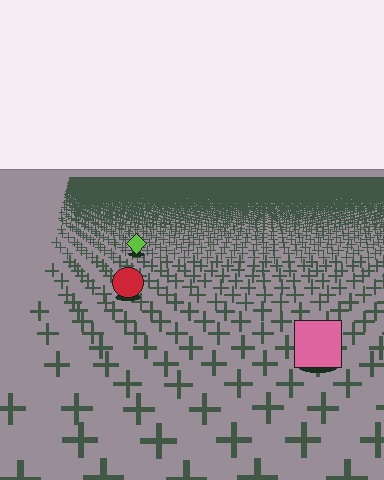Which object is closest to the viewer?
The pink square is closest. The texture marks near it are larger and more spread out.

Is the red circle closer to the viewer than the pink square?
No. The pink square is closer — you can tell from the texture gradient: the ground texture is coarser near it.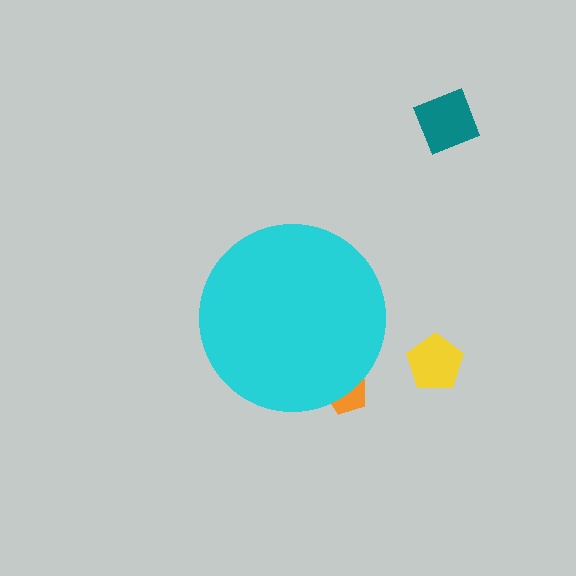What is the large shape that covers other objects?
A cyan circle.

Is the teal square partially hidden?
No, the teal square is fully visible.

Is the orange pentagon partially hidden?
Yes, the orange pentagon is partially hidden behind the cyan circle.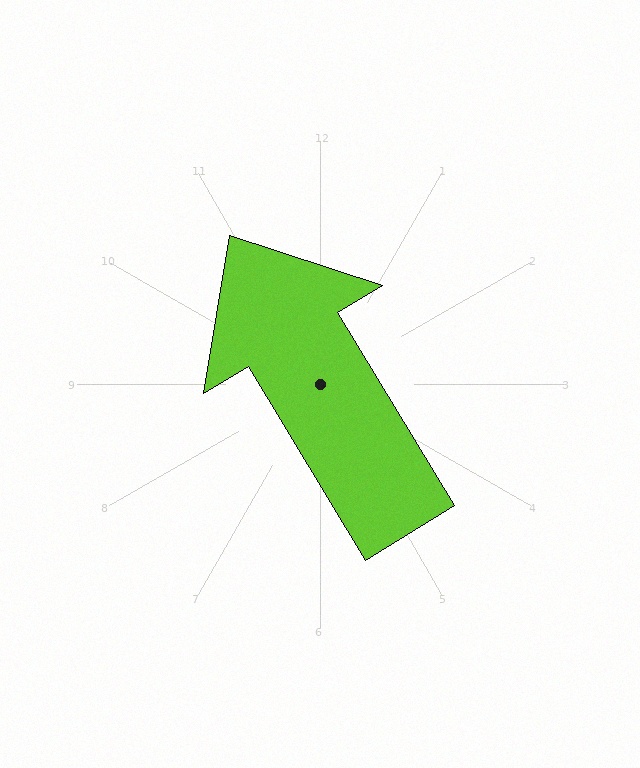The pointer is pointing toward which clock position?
Roughly 11 o'clock.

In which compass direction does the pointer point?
Northwest.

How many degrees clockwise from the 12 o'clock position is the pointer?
Approximately 329 degrees.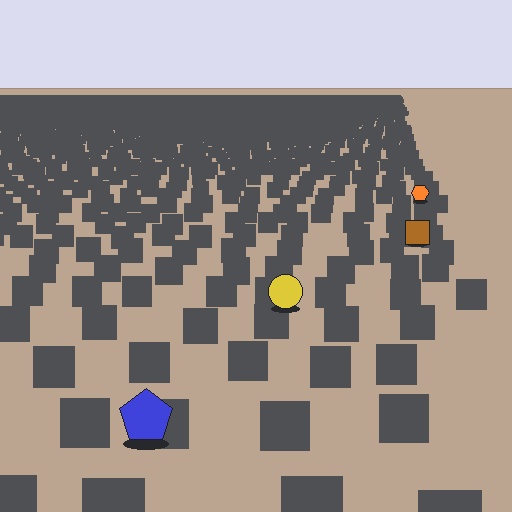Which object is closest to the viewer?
The blue pentagon is closest. The texture marks near it are larger and more spread out.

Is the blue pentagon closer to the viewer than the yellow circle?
Yes. The blue pentagon is closer — you can tell from the texture gradient: the ground texture is coarser near it.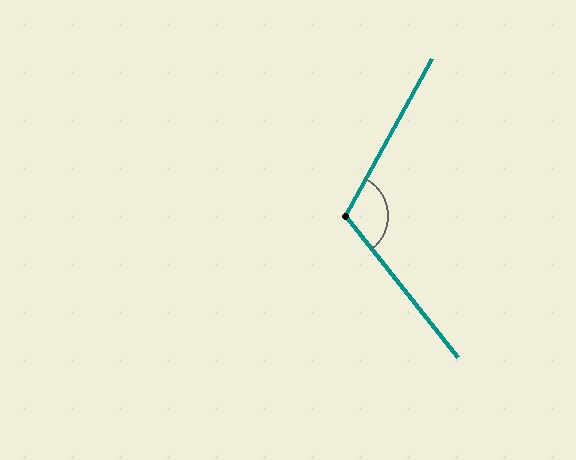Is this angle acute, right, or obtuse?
It is obtuse.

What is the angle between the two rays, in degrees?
Approximately 113 degrees.